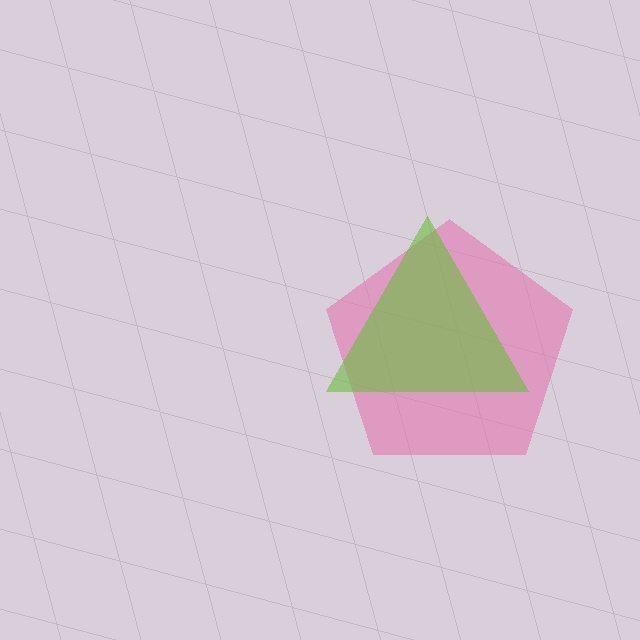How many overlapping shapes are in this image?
There are 2 overlapping shapes in the image.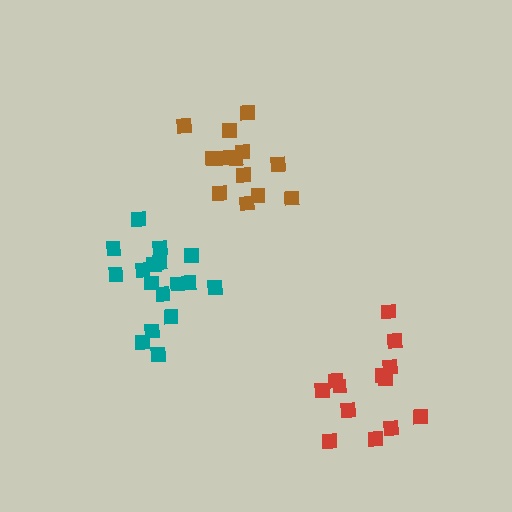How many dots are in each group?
Group 1: 17 dots, Group 2: 13 dots, Group 3: 13 dots (43 total).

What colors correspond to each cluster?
The clusters are colored: teal, red, brown.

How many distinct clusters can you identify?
There are 3 distinct clusters.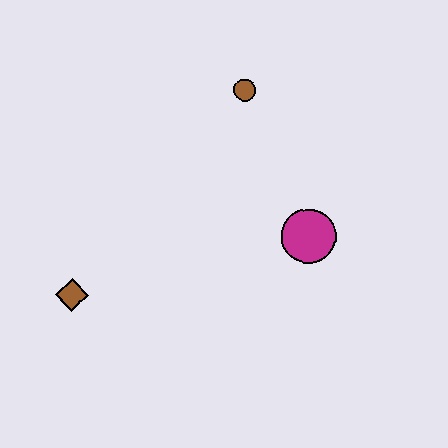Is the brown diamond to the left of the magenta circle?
Yes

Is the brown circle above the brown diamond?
Yes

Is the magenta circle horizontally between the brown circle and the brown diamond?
No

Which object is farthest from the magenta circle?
The brown diamond is farthest from the magenta circle.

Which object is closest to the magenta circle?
The brown circle is closest to the magenta circle.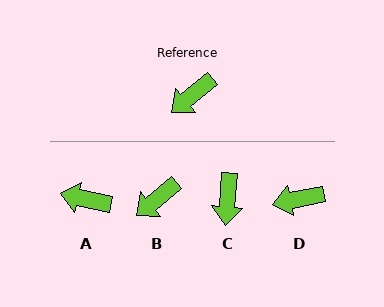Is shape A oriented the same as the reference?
No, it is off by about 52 degrees.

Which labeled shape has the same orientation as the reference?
B.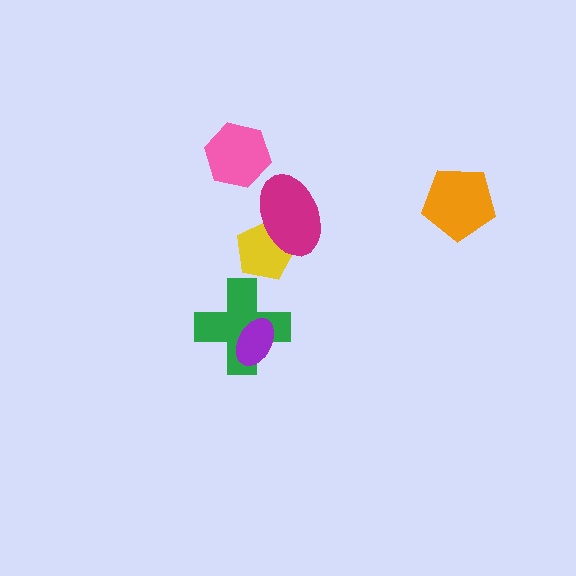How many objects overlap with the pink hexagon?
0 objects overlap with the pink hexagon.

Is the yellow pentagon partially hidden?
Yes, it is partially covered by another shape.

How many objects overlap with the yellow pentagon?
1 object overlaps with the yellow pentagon.